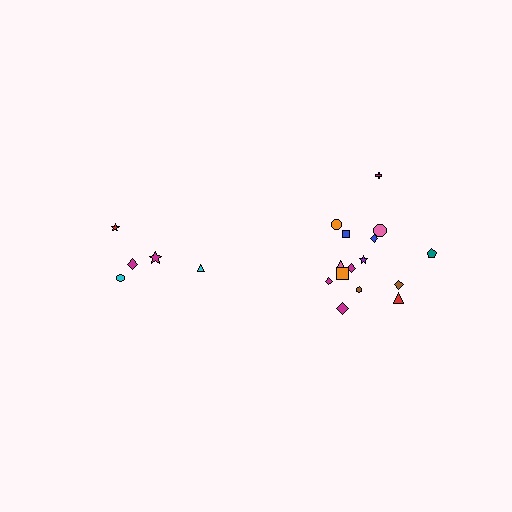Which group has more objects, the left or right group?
The right group.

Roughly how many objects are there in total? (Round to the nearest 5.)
Roughly 20 objects in total.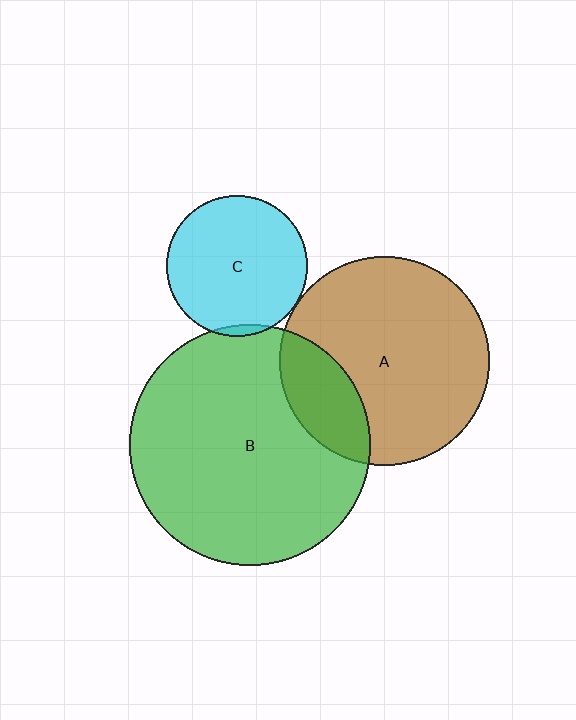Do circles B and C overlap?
Yes.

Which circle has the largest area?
Circle B (green).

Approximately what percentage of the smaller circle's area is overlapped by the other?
Approximately 5%.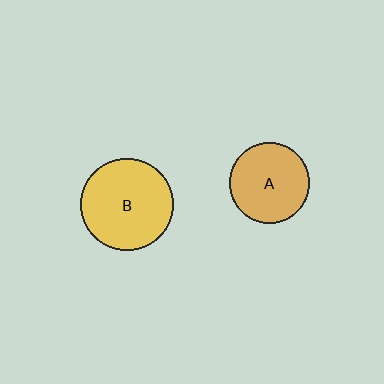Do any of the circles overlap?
No, none of the circles overlap.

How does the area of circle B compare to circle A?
Approximately 1.3 times.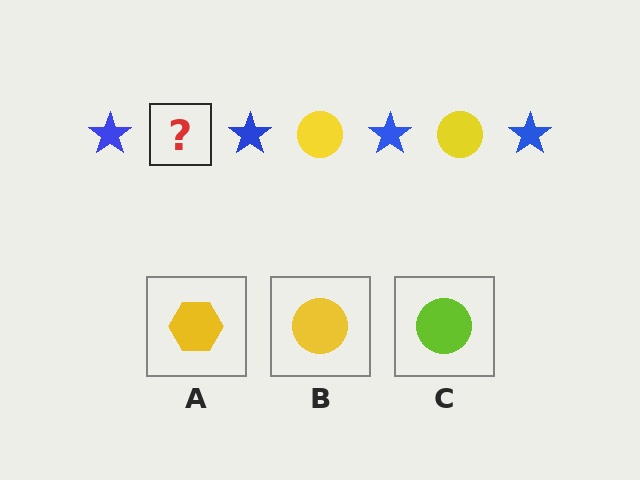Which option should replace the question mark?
Option B.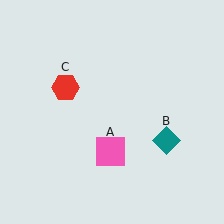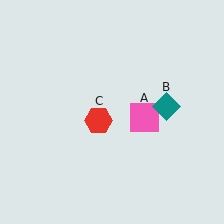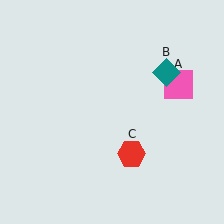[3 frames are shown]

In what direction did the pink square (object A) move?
The pink square (object A) moved up and to the right.